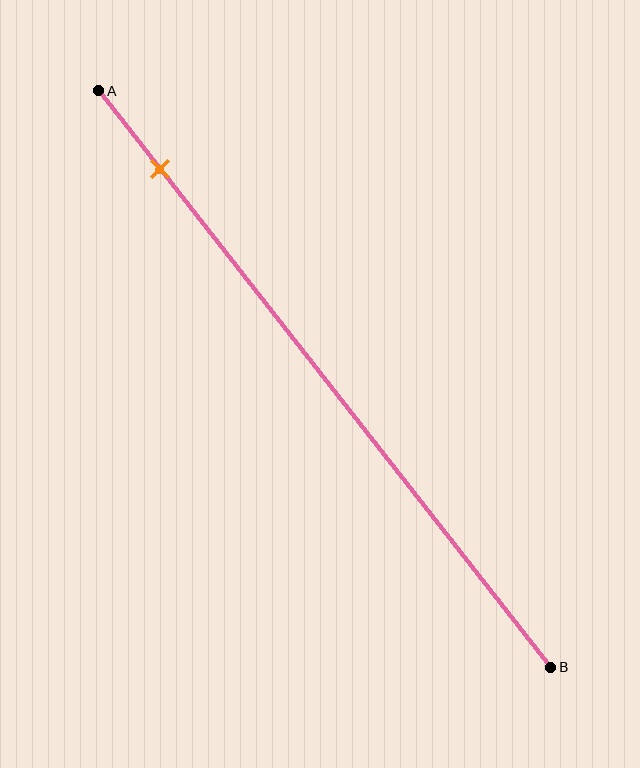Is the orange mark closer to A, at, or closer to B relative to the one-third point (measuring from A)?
The orange mark is closer to point A than the one-third point of segment AB.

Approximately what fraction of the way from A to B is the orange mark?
The orange mark is approximately 15% of the way from A to B.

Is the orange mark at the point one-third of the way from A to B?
No, the mark is at about 15% from A, not at the 33% one-third point.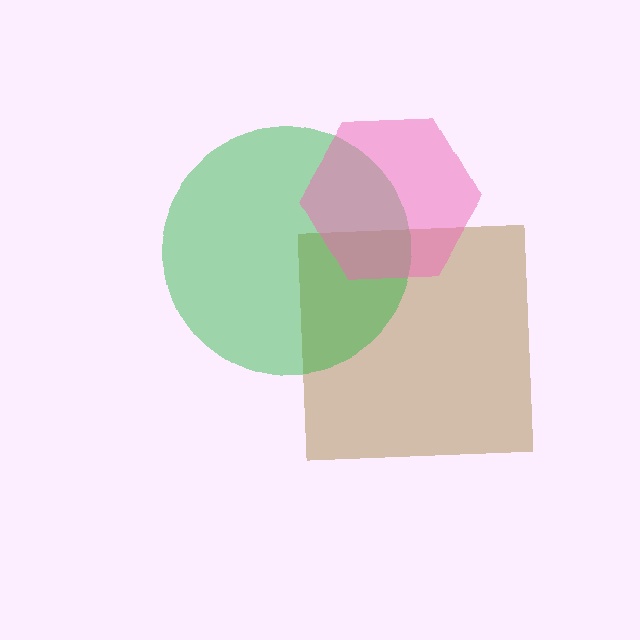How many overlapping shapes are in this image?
There are 3 overlapping shapes in the image.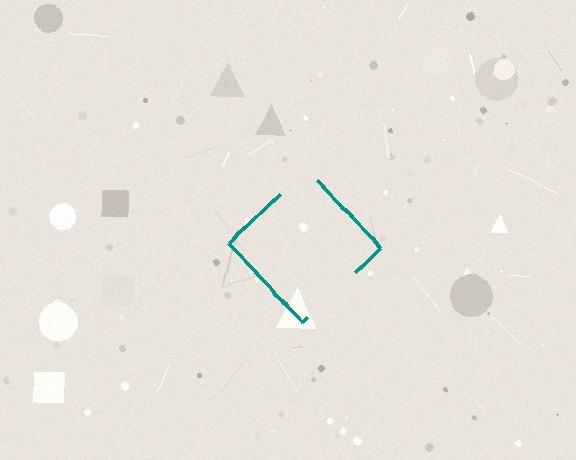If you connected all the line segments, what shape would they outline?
They would outline a diamond.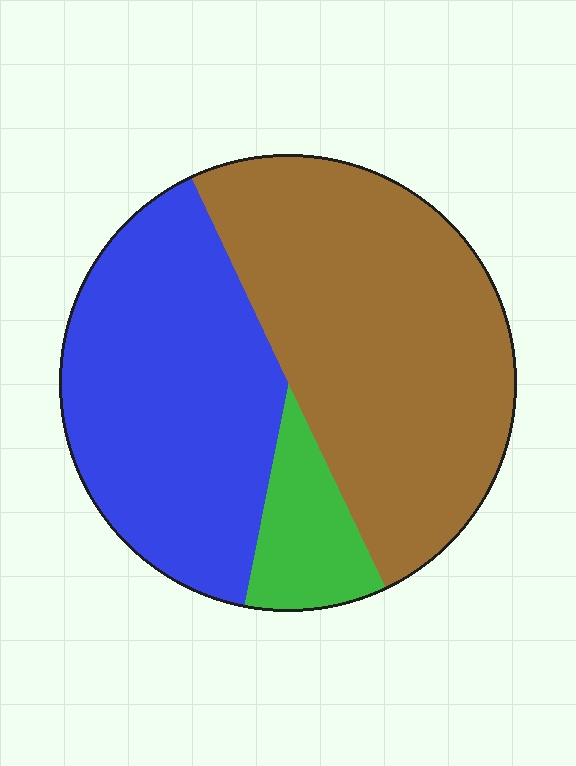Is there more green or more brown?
Brown.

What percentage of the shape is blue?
Blue covers 40% of the shape.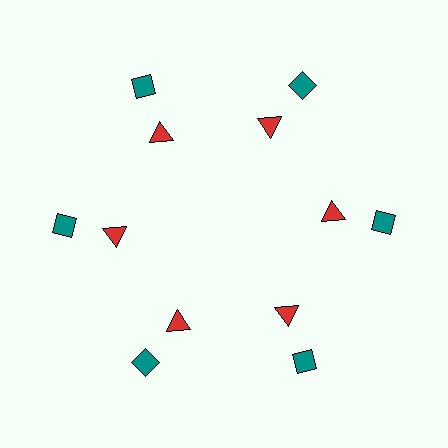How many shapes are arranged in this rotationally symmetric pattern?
There are 12 shapes, arranged in 6 groups of 2.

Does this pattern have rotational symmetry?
Yes, this pattern has 6-fold rotational symmetry. It looks the same after rotating 60 degrees around the center.